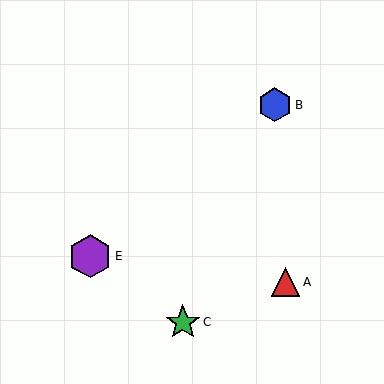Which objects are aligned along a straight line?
Objects B, D, E are aligned along a straight line.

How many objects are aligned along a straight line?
3 objects (B, D, E) are aligned along a straight line.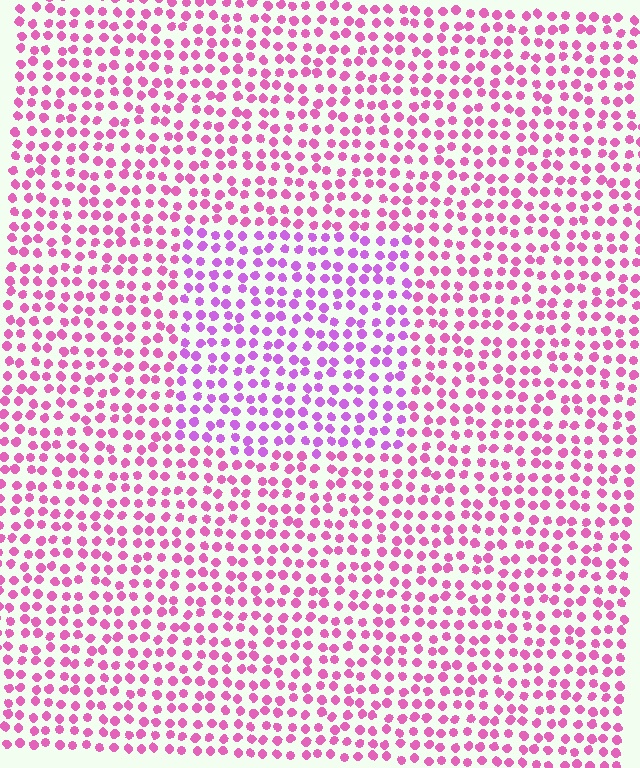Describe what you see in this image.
The image is filled with small pink elements in a uniform arrangement. A rectangle-shaped region is visible where the elements are tinted to a slightly different hue, forming a subtle color boundary.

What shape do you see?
I see a rectangle.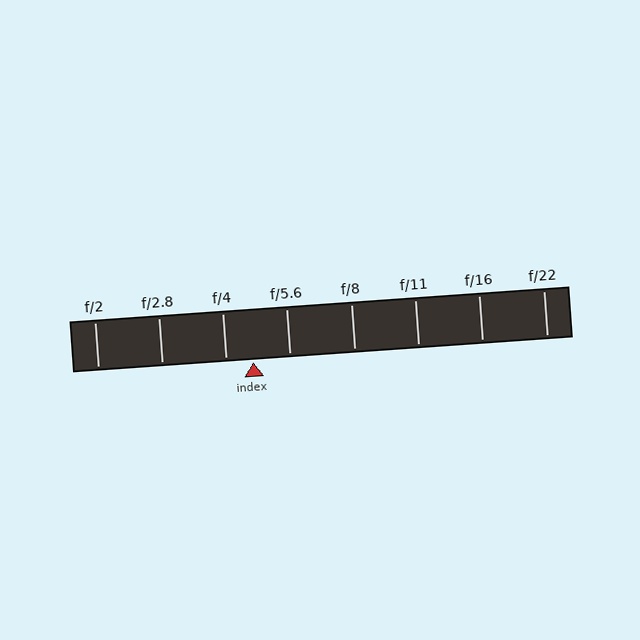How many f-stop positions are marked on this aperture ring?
There are 8 f-stop positions marked.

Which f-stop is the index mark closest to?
The index mark is closest to f/4.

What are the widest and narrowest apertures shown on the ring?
The widest aperture shown is f/2 and the narrowest is f/22.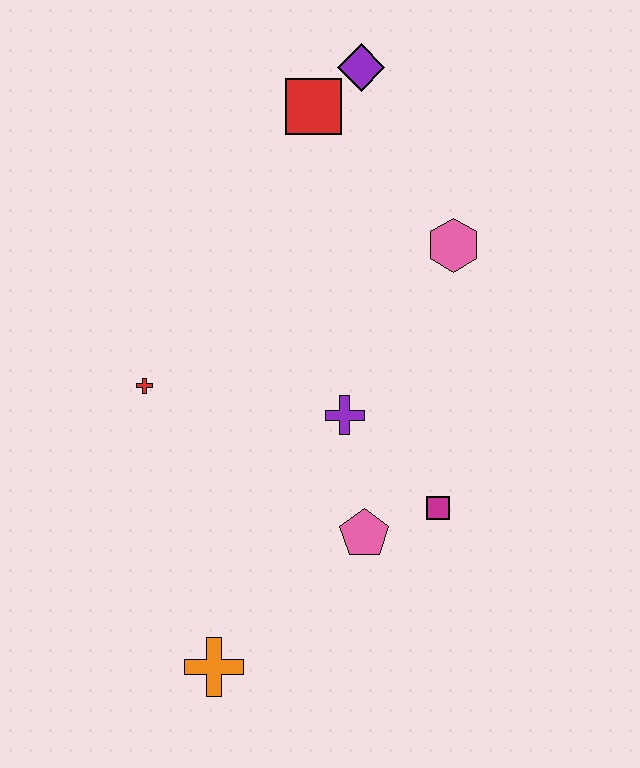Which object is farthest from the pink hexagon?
The orange cross is farthest from the pink hexagon.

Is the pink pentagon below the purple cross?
Yes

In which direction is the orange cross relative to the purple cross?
The orange cross is below the purple cross.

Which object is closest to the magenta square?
The pink pentagon is closest to the magenta square.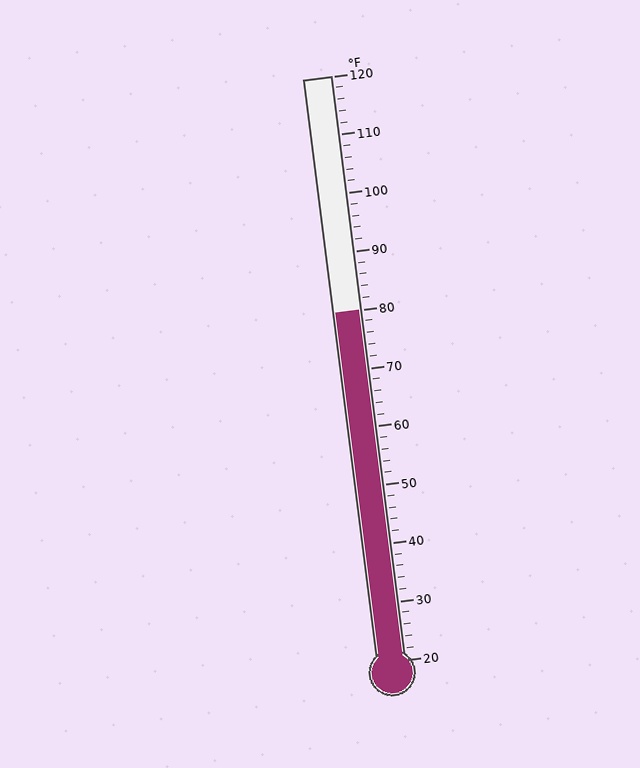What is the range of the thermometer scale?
The thermometer scale ranges from 20°F to 120°F.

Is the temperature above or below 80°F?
The temperature is at 80°F.